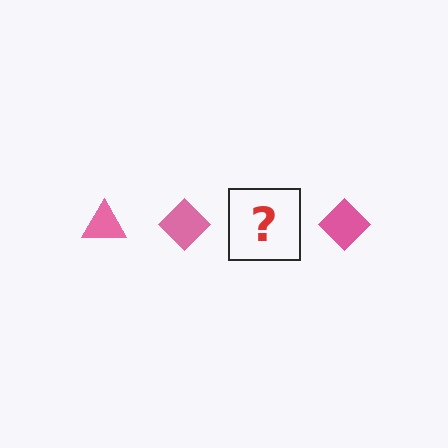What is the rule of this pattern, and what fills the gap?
The rule is that the pattern cycles through triangle, diamond shapes in pink. The gap should be filled with a pink triangle.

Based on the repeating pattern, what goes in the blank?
The blank should be a pink triangle.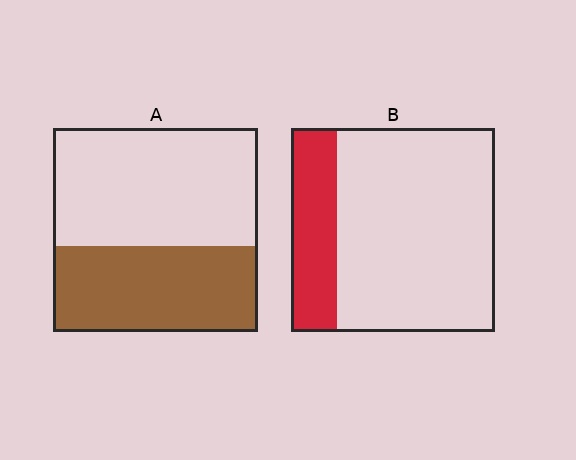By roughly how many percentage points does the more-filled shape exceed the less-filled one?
By roughly 20 percentage points (A over B).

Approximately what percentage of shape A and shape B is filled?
A is approximately 40% and B is approximately 25%.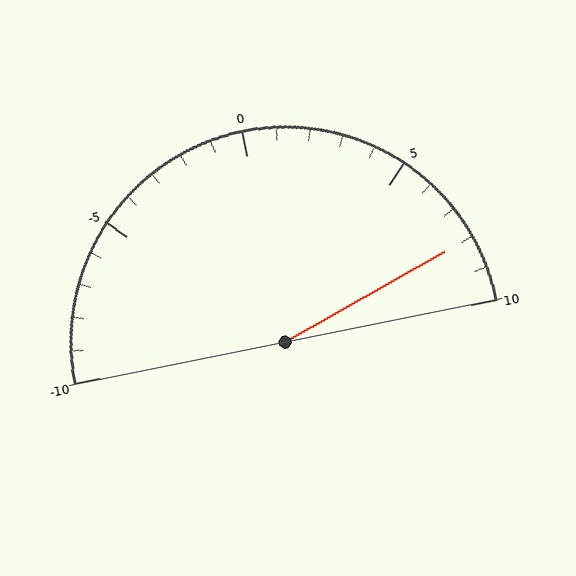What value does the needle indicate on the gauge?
The needle indicates approximately 8.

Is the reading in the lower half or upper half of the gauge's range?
The reading is in the upper half of the range (-10 to 10).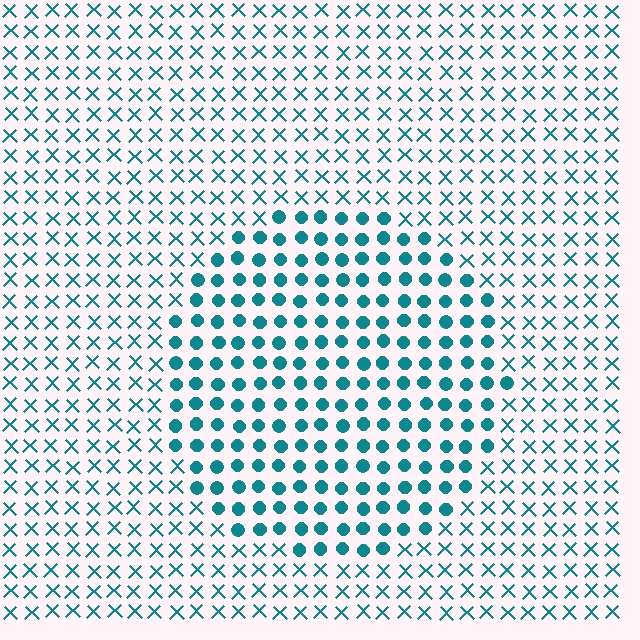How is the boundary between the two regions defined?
The boundary is defined by a change in element shape: circles inside vs. X marks outside. All elements share the same color and spacing.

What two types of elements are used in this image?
The image uses circles inside the circle region and X marks outside it.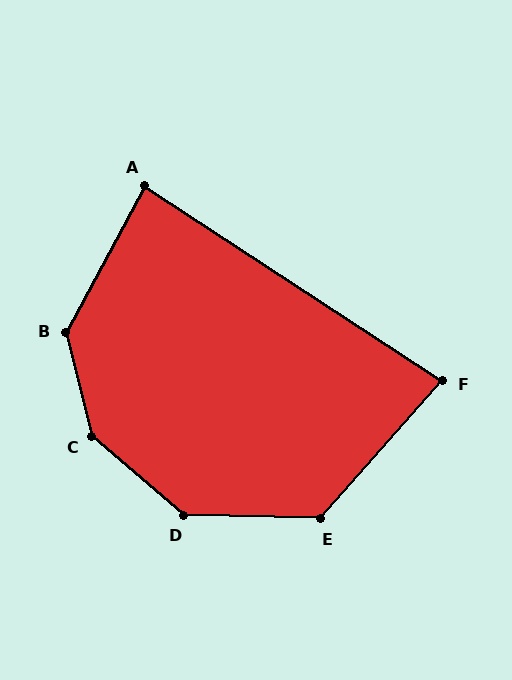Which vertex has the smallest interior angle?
F, at approximately 82 degrees.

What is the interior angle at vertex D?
Approximately 140 degrees (obtuse).